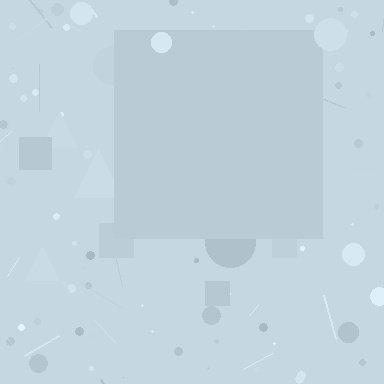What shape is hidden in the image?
A square is hidden in the image.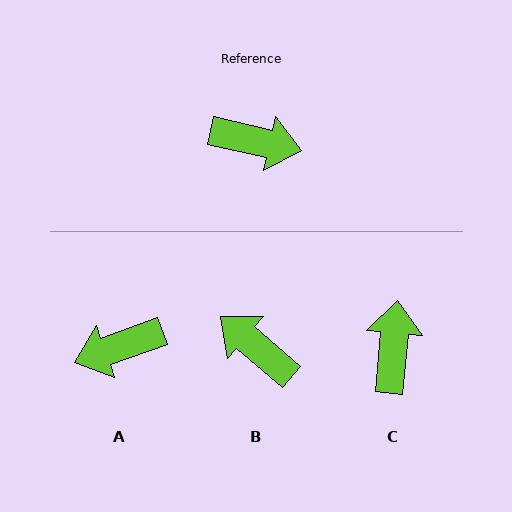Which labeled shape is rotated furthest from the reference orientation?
B, about 152 degrees away.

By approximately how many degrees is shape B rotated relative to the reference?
Approximately 152 degrees counter-clockwise.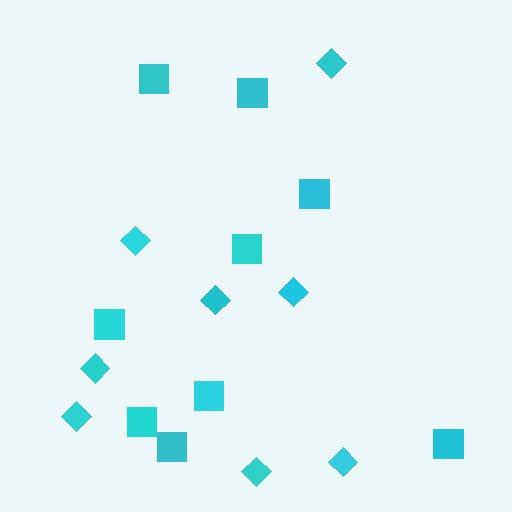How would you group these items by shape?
There are 2 groups: one group of diamonds (8) and one group of squares (9).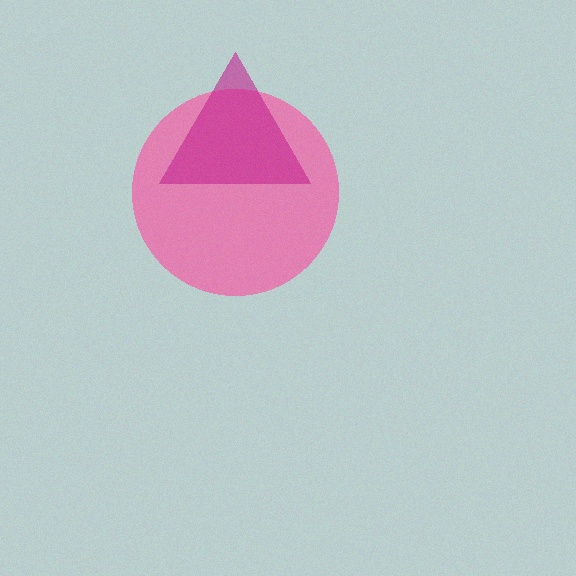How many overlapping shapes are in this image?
There are 2 overlapping shapes in the image.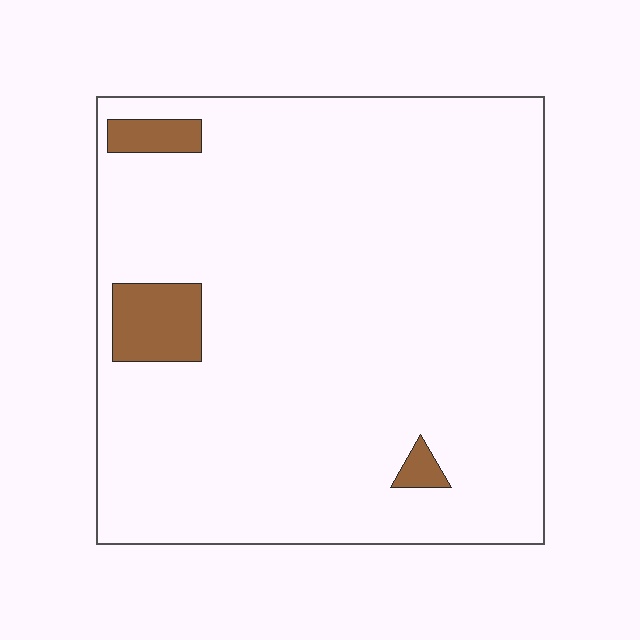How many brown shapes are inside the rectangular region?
3.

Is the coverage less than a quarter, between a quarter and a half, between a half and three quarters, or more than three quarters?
Less than a quarter.